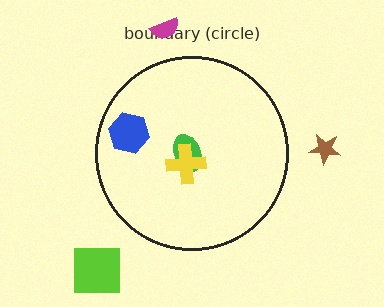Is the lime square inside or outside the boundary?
Outside.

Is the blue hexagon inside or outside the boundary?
Inside.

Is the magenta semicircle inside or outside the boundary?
Outside.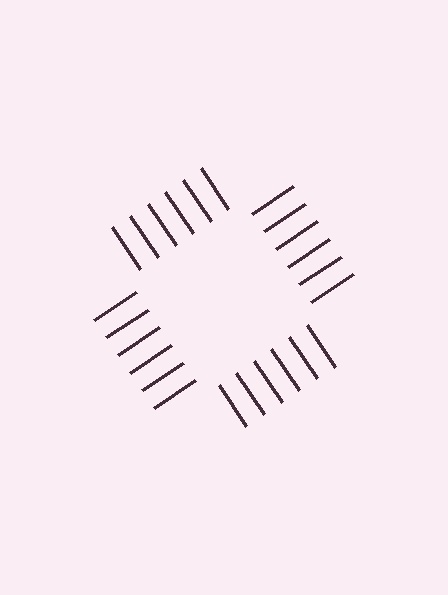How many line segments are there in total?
24 — 6 along each of the 4 edges.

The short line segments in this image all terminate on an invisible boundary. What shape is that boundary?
An illusory square — the line segments terminate on its edges but no continuous stroke is drawn.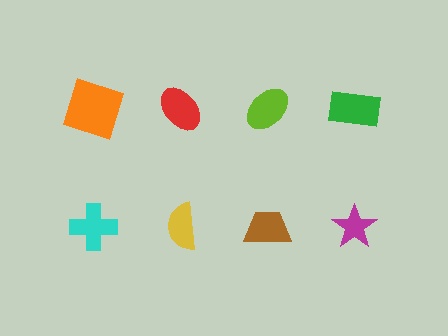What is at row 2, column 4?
A magenta star.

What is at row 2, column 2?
A yellow semicircle.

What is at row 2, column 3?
A brown trapezoid.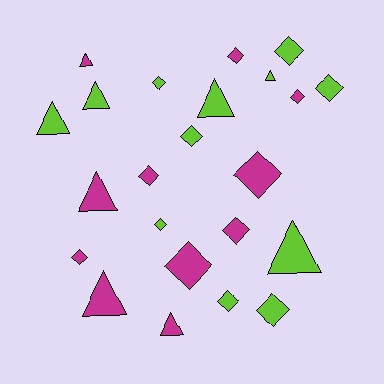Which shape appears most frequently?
Diamond, with 14 objects.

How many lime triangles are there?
There are 5 lime triangles.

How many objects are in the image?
There are 23 objects.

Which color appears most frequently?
Lime, with 12 objects.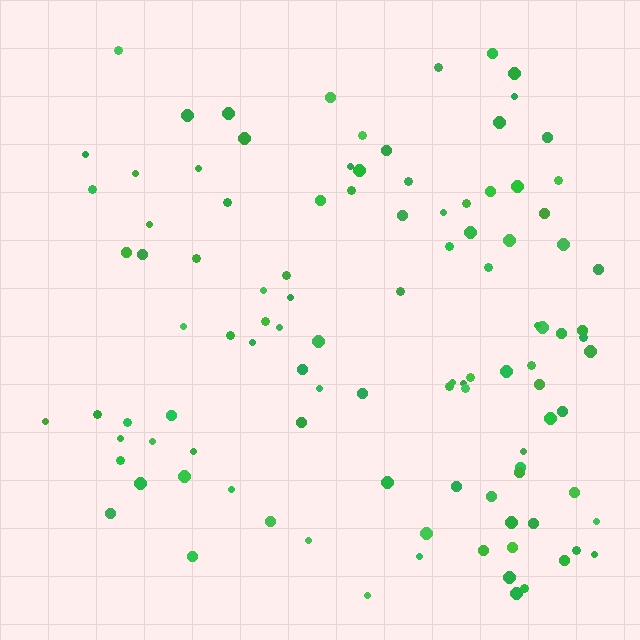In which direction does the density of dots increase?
From left to right, with the right side densest.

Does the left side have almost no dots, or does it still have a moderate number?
Still a moderate number, just noticeably fewer than the right.